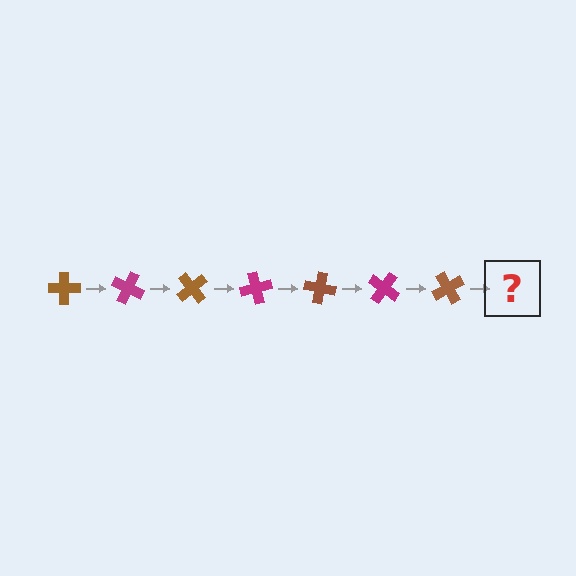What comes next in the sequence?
The next element should be a magenta cross, rotated 175 degrees from the start.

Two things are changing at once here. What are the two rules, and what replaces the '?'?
The two rules are that it rotates 25 degrees each step and the color cycles through brown and magenta. The '?' should be a magenta cross, rotated 175 degrees from the start.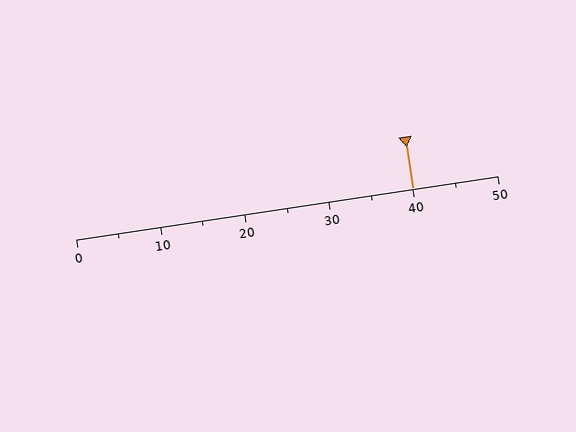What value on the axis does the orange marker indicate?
The marker indicates approximately 40.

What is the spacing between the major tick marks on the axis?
The major ticks are spaced 10 apart.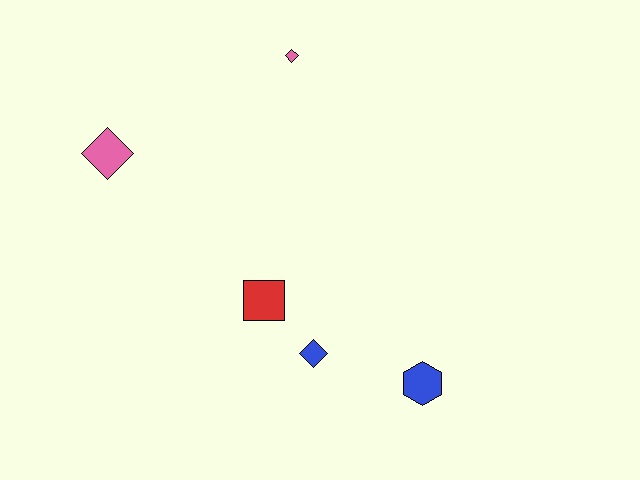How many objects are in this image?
There are 5 objects.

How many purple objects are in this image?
There are no purple objects.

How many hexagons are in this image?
There is 1 hexagon.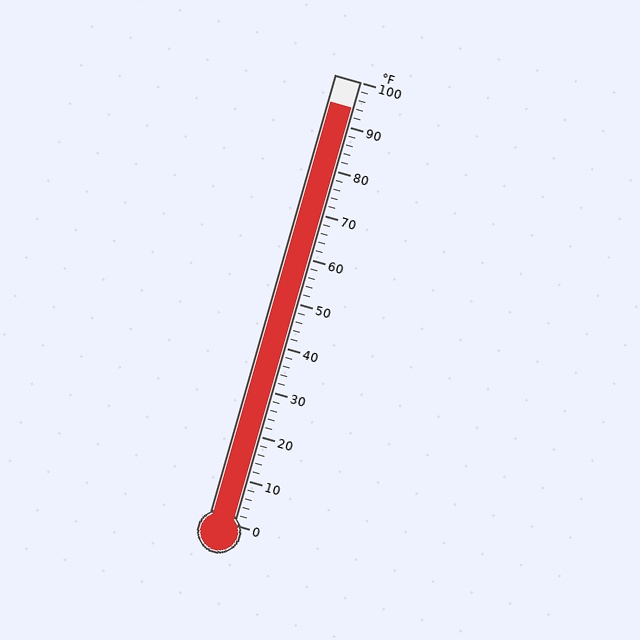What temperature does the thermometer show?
The thermometer shows approximately 94°F.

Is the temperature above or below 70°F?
The temperature is above 70°F.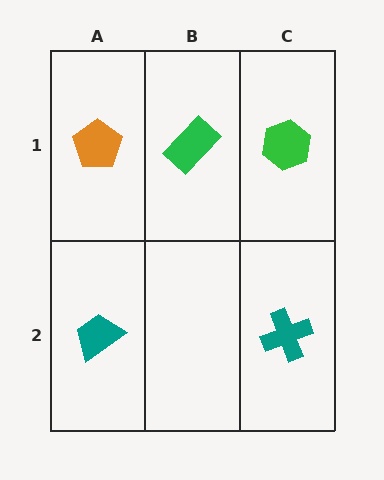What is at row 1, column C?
A green hexagon.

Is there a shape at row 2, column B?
No, that cell is empty.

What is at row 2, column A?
A teal trapezoid.